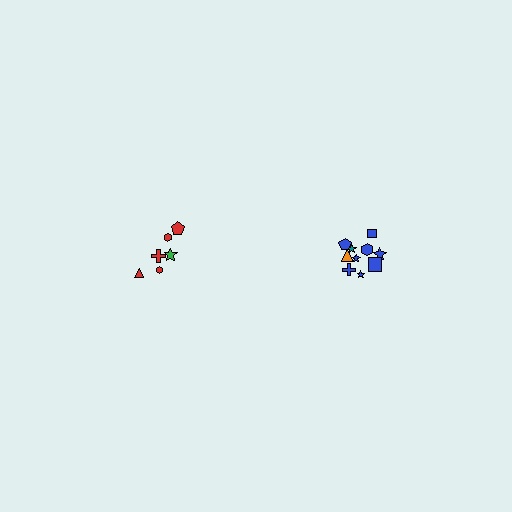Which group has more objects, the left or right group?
The right group.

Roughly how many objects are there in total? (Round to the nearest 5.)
Roughly 15 objects in total.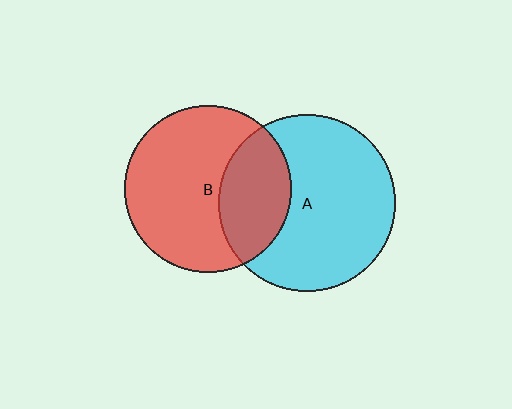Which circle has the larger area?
Circle A (cyan).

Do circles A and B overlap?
Yes.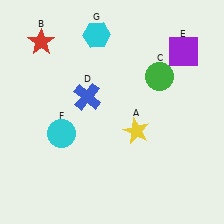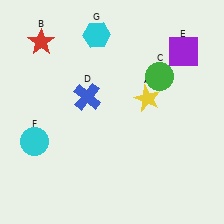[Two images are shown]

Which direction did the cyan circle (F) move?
The cyan circle (F) moved left.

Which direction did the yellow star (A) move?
The yellow star (A) moved up.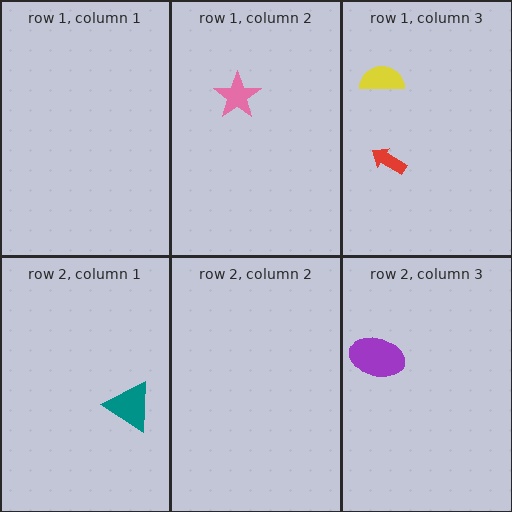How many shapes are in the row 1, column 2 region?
1.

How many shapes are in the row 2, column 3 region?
1.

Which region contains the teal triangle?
The row 2, column 1 region.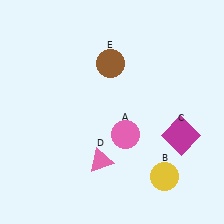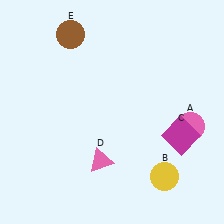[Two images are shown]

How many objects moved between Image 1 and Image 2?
2 objects moved between the two images.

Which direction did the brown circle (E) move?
The brown circle (E) moved left.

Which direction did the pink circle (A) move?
The pink circle (A) moved right.